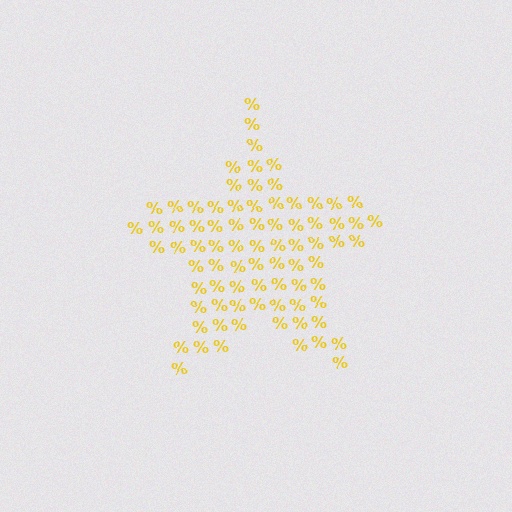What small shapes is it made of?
It is made of small percent signs.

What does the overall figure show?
The overall figure shows a star.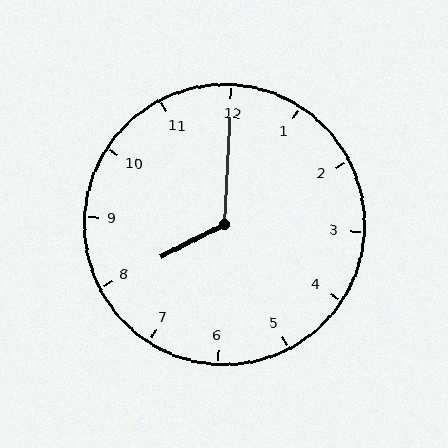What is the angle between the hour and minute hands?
Approximately 120 degrees.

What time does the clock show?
8:00.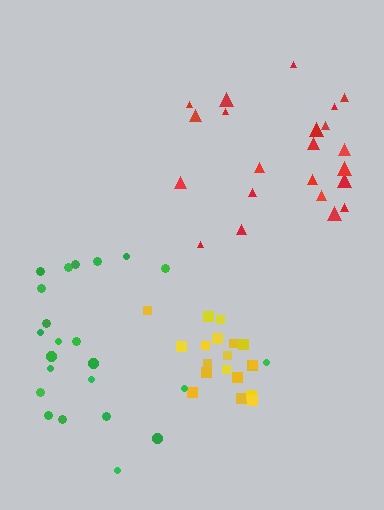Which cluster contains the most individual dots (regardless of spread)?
Green (24).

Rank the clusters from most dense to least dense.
yellow, red, green.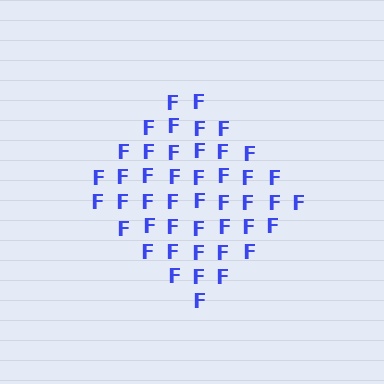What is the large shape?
The large shape is a diamond.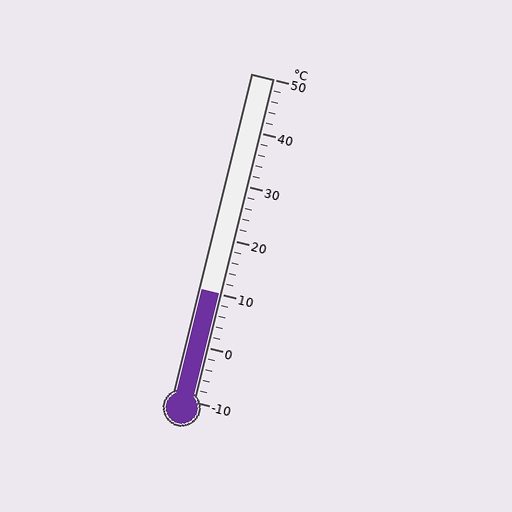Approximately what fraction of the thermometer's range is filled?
The thermometer is filled to approximately 35% of its range.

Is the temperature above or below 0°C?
The temperature is above 0°C.